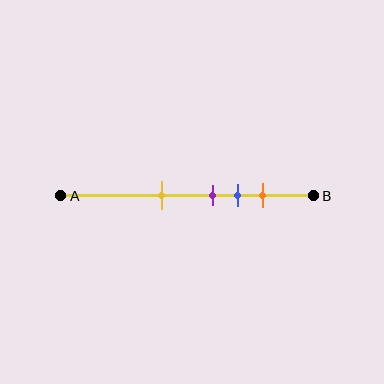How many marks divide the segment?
There are 4 marks dividing the segment.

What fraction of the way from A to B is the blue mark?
The blue mark is approximately 70% (0.7) of the way from A to B.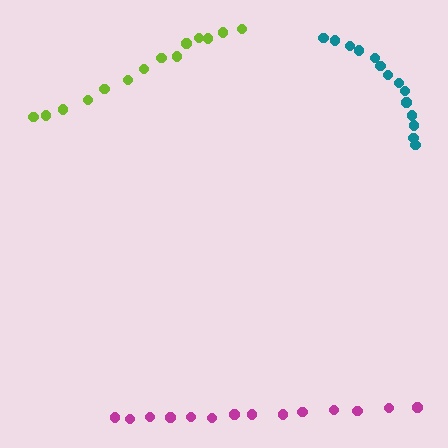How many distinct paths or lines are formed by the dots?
There are 3 distinct paths.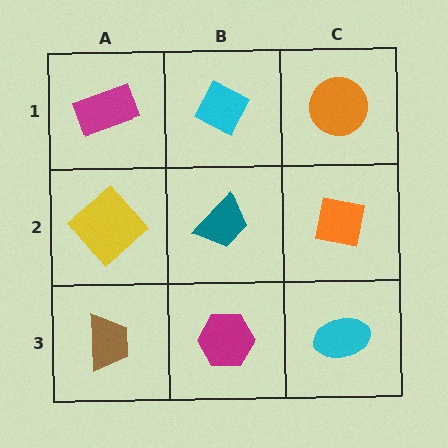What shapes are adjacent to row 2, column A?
A magenta rectangle (row 1, column A), a brown trapezoid (row 3, column A), a teal trapezoid (row 2, column B).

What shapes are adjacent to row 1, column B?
A teal trapezoid (row 2, column B), a magenta rectangle (row 1, column A), an orange circle (row 1, column C).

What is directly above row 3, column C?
An orange square.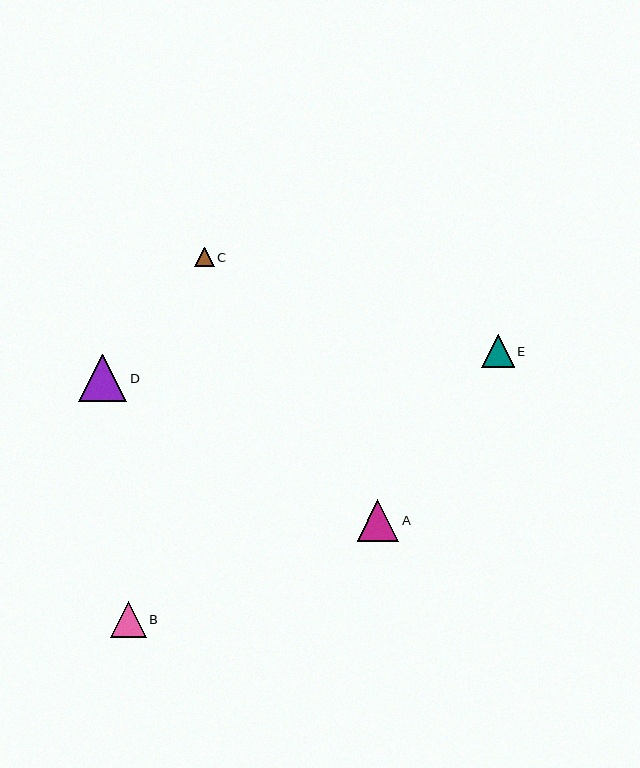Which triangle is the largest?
Triangle D is the largest with a size of approximately 48 pixels.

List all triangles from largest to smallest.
From largest to smallest: D, A, B, E, C.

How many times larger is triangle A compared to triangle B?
Triangle A is approximately 1.2 times the size of triangle B.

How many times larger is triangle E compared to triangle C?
Triangle E is approximately 1.7 times the size of triangle C.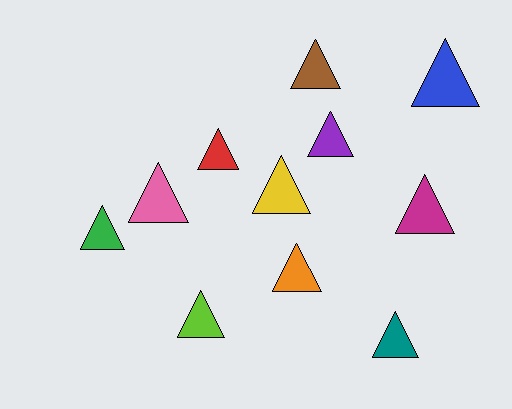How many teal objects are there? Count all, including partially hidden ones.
There is 1 teal object.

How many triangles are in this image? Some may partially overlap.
There are 11 triangles.